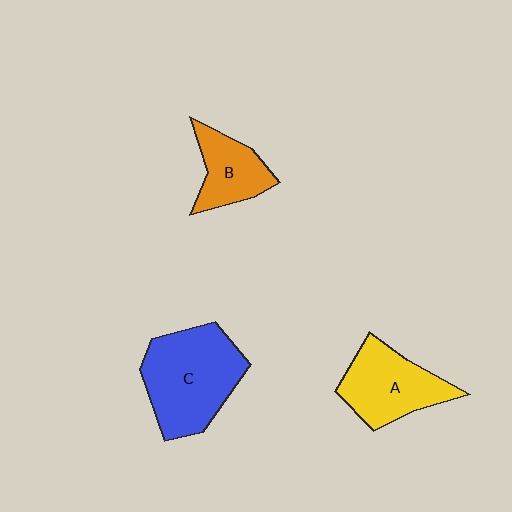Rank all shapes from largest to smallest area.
From largest to smallest: C (blue), A (yellow), B (orange).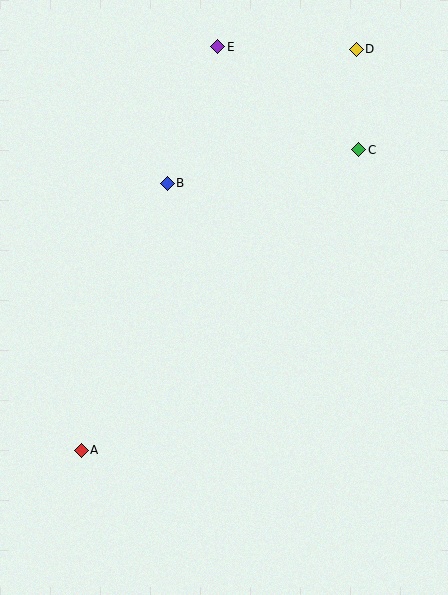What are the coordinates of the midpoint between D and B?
The midpoint between D and B is at (262, 116).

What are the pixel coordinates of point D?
Point D is at (356, 49).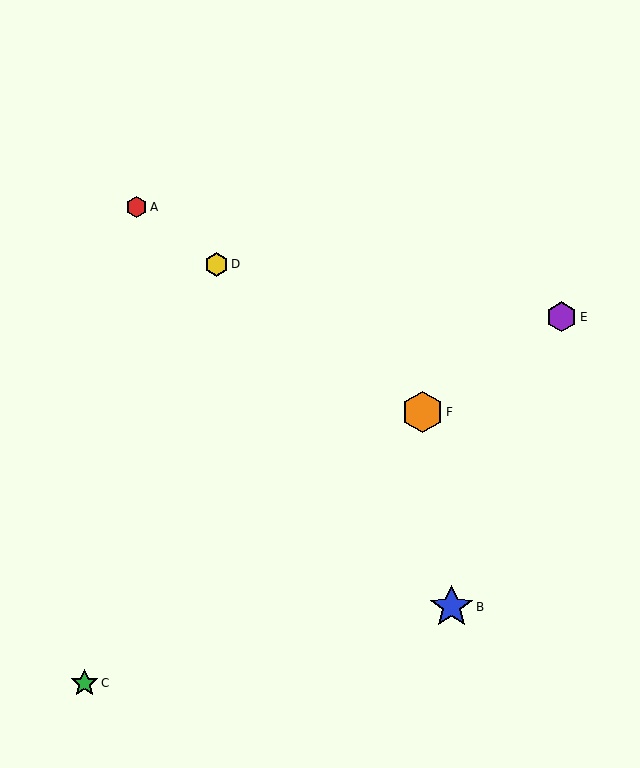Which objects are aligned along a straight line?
Objects A, D, F are aligned along a straight line.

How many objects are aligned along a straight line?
3 objects (A, D, F) are aligned along a straight line.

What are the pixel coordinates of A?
Object A is at (137, 207).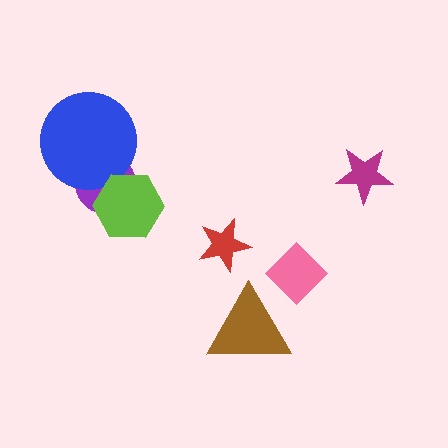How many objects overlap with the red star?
0 objects overlap with the red star.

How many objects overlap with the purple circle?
2 objects overlap with the purple circle.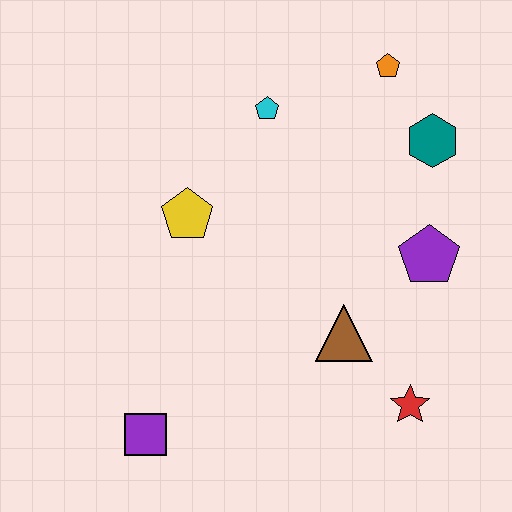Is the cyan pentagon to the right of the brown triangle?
No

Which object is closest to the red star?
The brown triangle is closest to the red star.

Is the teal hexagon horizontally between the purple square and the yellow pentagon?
No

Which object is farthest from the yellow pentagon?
The red star is farthest from the yellow pentagon.